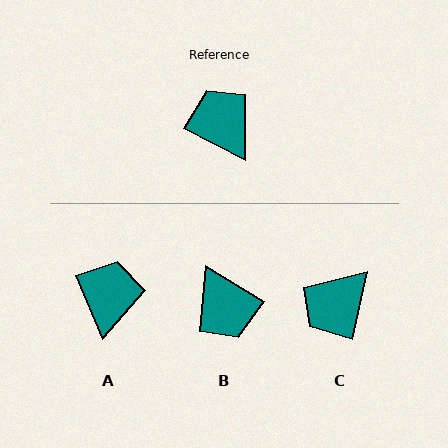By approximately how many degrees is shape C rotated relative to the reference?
Approximately 104 degrees counter-clockwise.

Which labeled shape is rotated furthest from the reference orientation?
B, about 175 degrees away.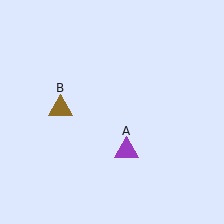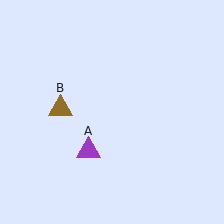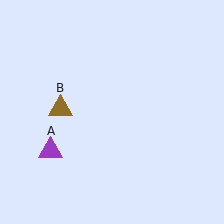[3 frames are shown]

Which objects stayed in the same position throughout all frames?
Brown triangle (object B) remained stationary.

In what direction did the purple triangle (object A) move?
The purple triangle (object A) moved left.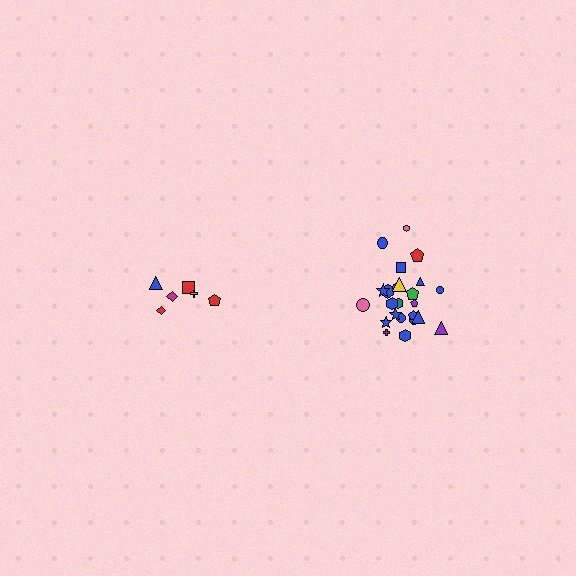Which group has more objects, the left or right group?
The right group.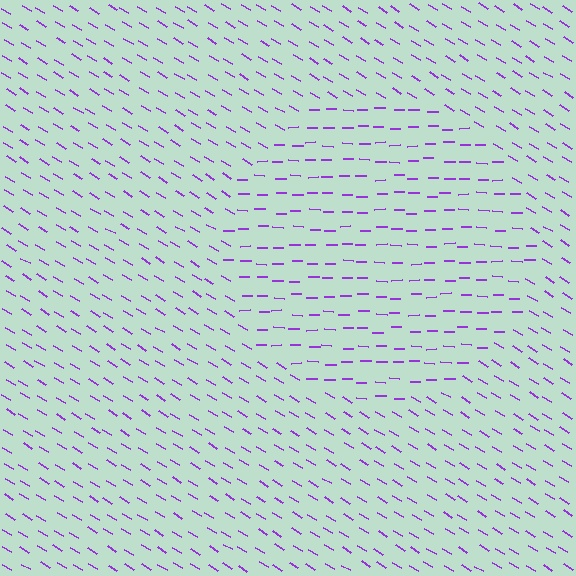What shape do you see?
I see a circle.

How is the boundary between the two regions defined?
The boundary is defined purely by a change in line orientation (approximately 31 degrees difference). All lines are the same color and thickness.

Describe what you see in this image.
The image is filled with small purple line segments. A circle region in the image has lines oriented differently from the surrounding lines, creating a visible texture boundary.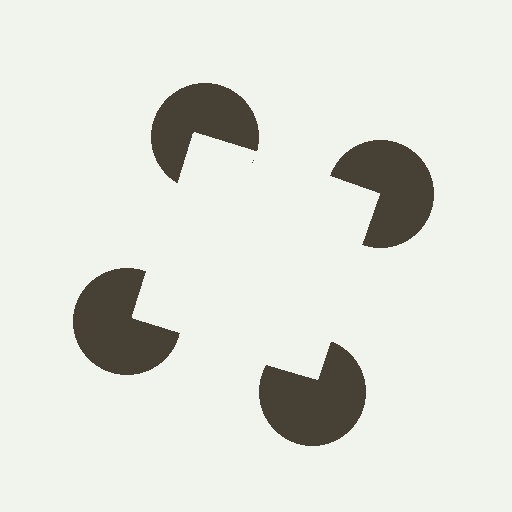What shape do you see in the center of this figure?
An illusory square — its edges are inferred from the aligned wedge cuts in the pac-man discs, not physically drawn.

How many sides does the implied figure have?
4 sides.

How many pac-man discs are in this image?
There are 4 — one at each vertex of the illusory square.